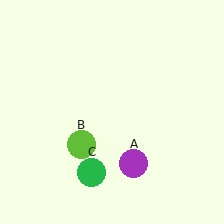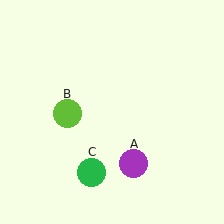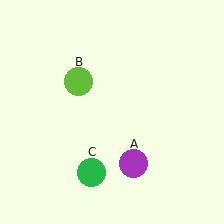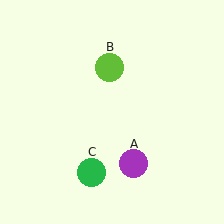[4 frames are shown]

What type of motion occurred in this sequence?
The lime circle (object B) rotated clockwise around the center of the scene.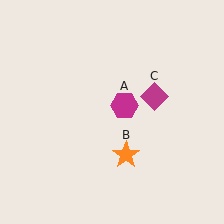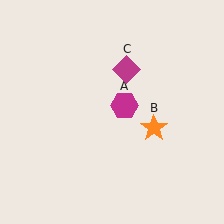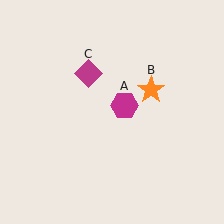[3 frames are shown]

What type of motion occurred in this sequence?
The orange star (object B), magenta diamond (object C) rotated counterclockwise around the center of the scene.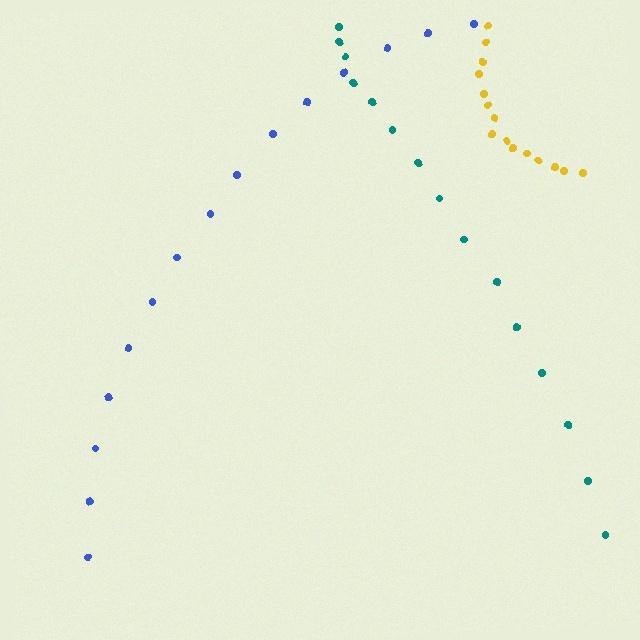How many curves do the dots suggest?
There are 3 distinct paths.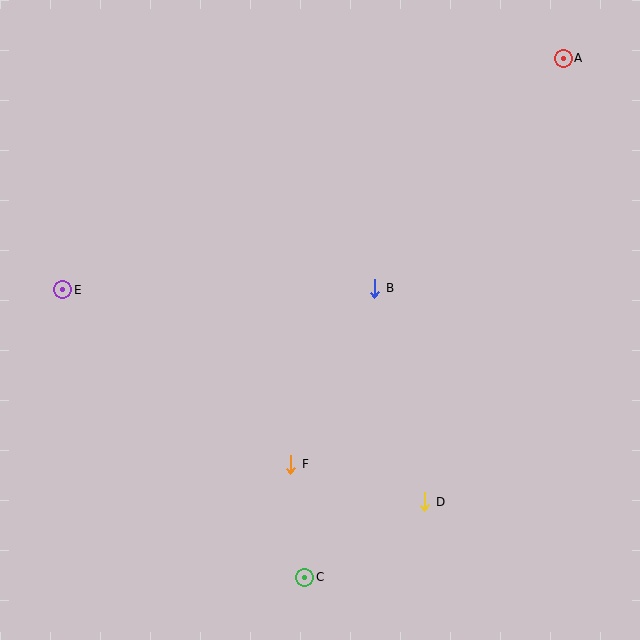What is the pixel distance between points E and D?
The distance between E and D is 419 pixels.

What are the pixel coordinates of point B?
Point B is at (375, 288).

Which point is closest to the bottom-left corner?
Point C is closest to the bottom-left corner.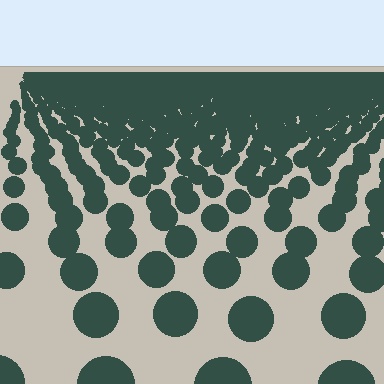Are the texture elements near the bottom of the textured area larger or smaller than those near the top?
Larger. Near the bottom, elements are closer to the viewer and appear at a bigger on-screen size.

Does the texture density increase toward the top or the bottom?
Density increases toward the top.